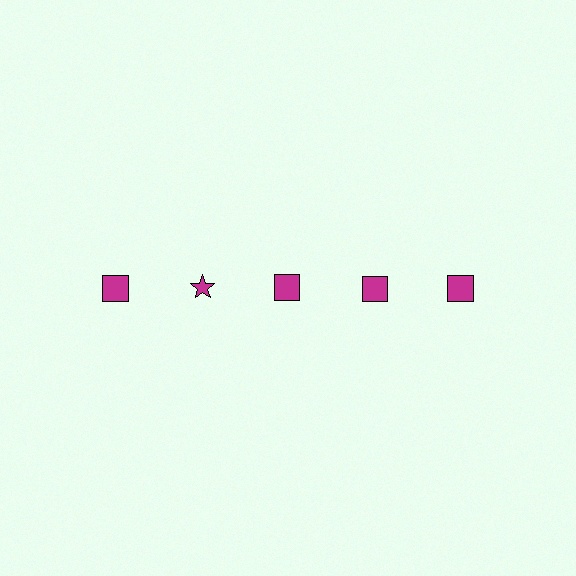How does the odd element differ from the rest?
It has a different shape: star instead of square.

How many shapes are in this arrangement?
There are 5 shapes arranged in a grid pattern.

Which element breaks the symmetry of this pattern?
The magenta star in the top row, second from left column breaks the symmetry. All other shapes are magenta squares.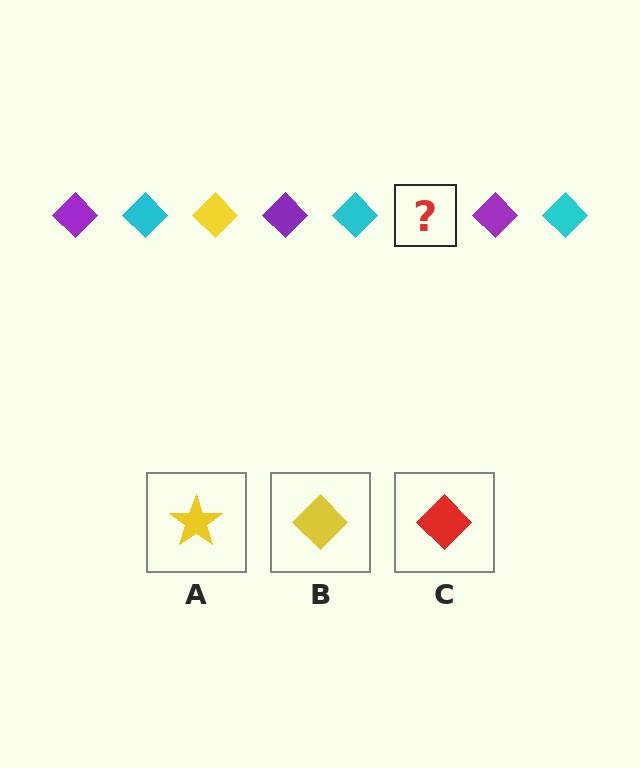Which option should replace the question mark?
Option B.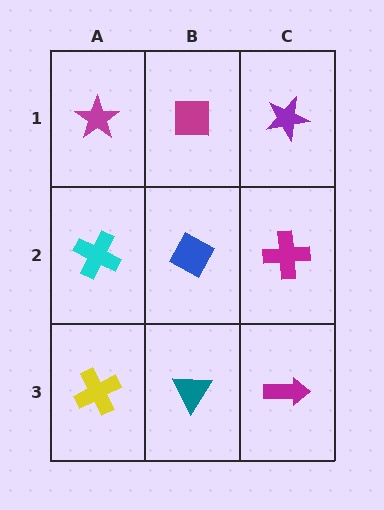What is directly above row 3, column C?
A magenta cross.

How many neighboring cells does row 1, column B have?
3.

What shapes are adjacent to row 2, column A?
A magenta star (row 1, column A), a yellow cross (row 3, column A), a blue diamond (row 2, column B).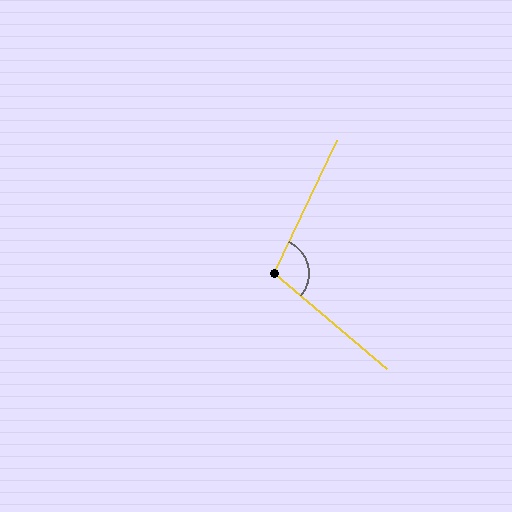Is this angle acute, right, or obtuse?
It is obtuse.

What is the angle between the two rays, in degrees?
Approximately 105 degrees.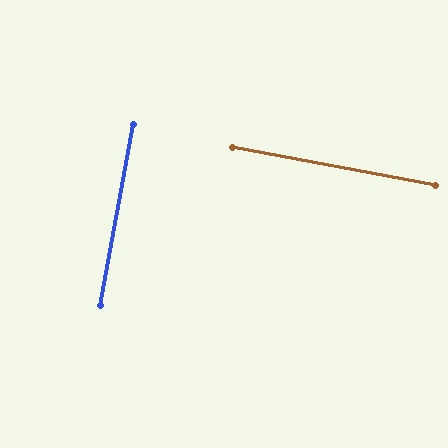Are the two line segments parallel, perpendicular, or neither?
Perpendicular — they meet at approximately 90°.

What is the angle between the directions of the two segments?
Approximately 90 degrees.